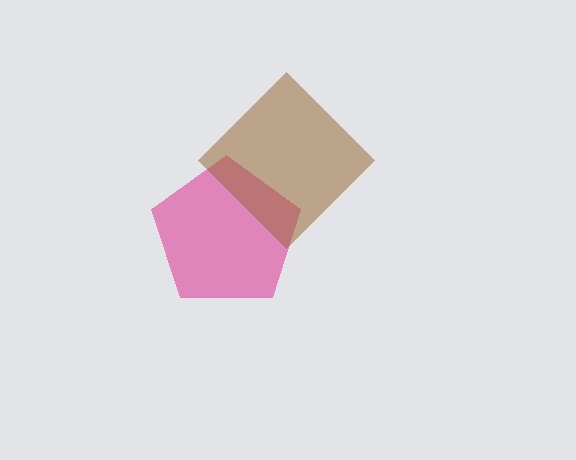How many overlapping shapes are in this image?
There are 2 overlapping shapes in the image.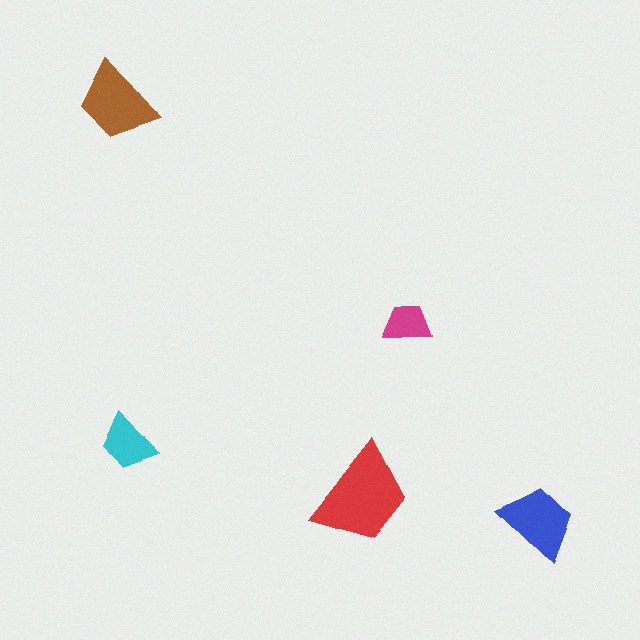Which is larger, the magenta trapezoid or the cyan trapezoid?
The cyan one.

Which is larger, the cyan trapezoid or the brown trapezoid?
The brown one.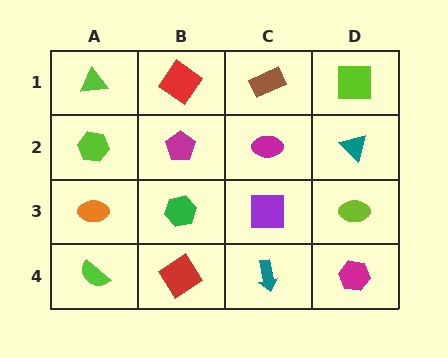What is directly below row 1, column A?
A lime hexagon.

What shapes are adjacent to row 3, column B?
A magenta pentagon (row 2, column B), a red diamond (row 4, column B), an orange ellipse (row 3, column A), a purple square (row 3, column C).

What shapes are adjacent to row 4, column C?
A purple square (row 3, column C), a red diamond (row 4, column B), a magenta hexagon (row 4, column D).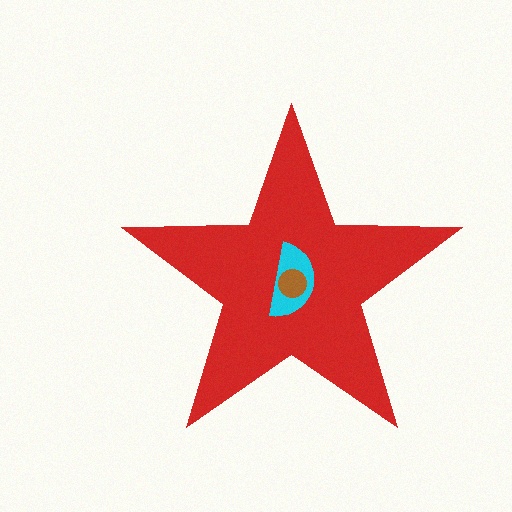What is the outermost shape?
The red star.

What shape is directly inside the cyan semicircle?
The brown circle.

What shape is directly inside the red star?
The cyan semicircle.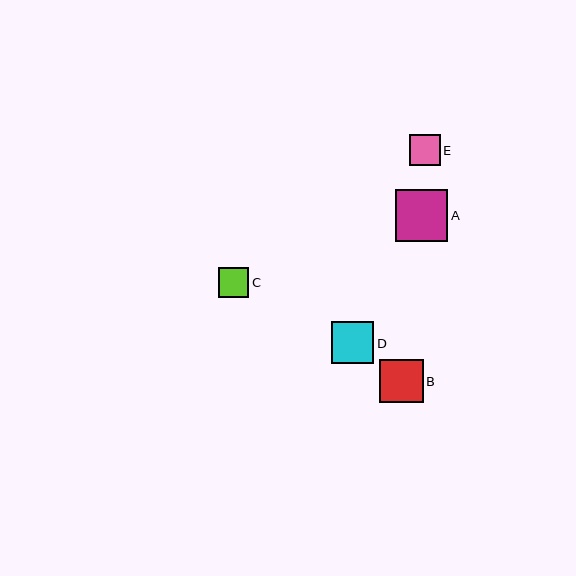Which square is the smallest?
Square C is the smallest with a size of approximately 31 pixels.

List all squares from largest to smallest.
From largest to smallest: A, B, D, E, C.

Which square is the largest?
Square A is the largest with a size of approximately 52 pixels.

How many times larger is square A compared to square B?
Square A is approximately 1.2 times the size of square B.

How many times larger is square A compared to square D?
Square A is approximately 1.2 times the size of square D.